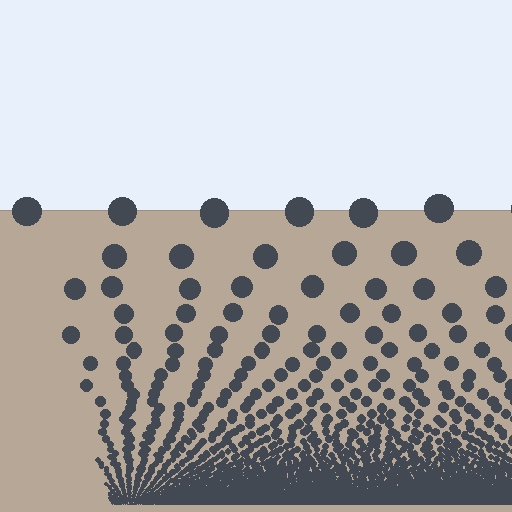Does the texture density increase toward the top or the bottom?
Density increases toward the bottom.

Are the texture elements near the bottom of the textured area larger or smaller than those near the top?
Smaller. The gradient is inverted — elements near the bottom are smaller and denser.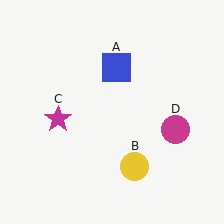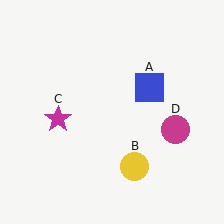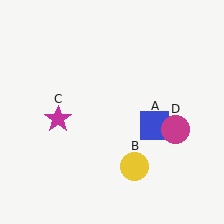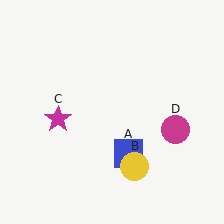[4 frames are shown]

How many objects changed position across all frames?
1 object changed position: blue square (object A).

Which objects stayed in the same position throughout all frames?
Yellow circle (object B) and magenta star (object C) and magenta circle (object D) remained stationary.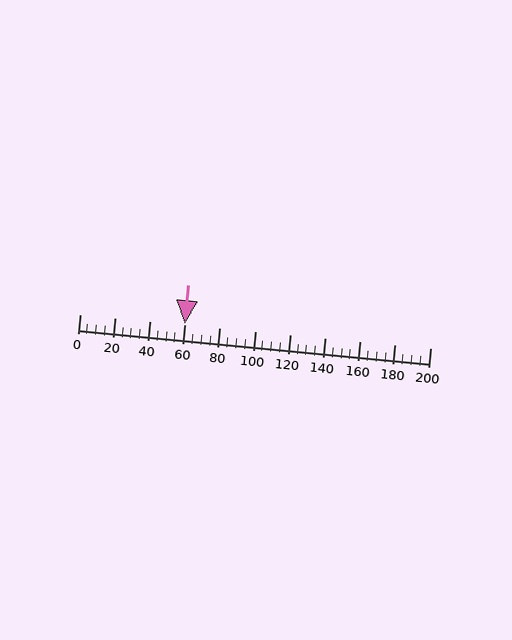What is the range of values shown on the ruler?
The ruler shows values from 0 to 200.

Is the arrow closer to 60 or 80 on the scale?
The arrow is closer to 60.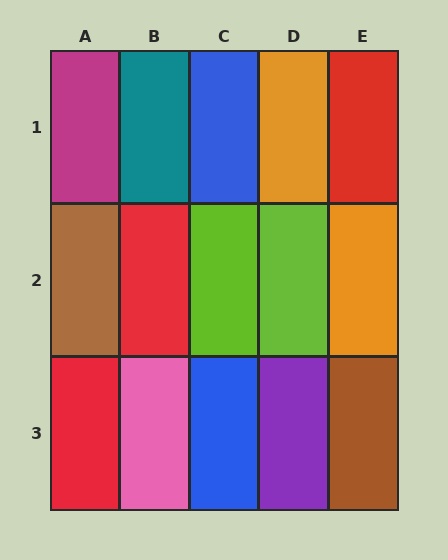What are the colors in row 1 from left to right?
Magenta, teal, blue, orange, red.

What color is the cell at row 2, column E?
Orange.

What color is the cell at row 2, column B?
Red.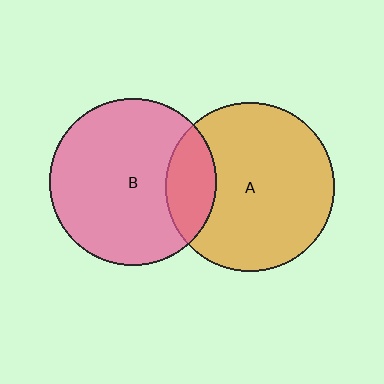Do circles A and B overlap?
Yes.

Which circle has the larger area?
Circle A (orange).